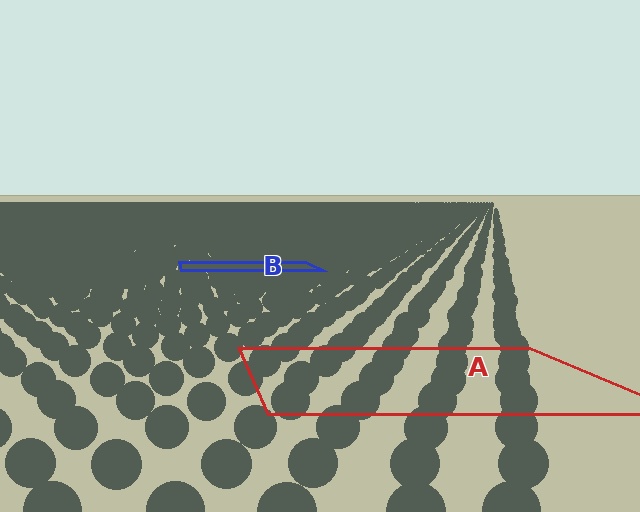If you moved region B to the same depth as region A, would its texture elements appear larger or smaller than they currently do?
They would appear larger. At a closer depth, the same texture elements are projected at a bigger on-screen size.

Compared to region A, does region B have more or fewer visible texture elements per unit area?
Region B has more texture elements per unit area — they are packed more densely because it is farther away.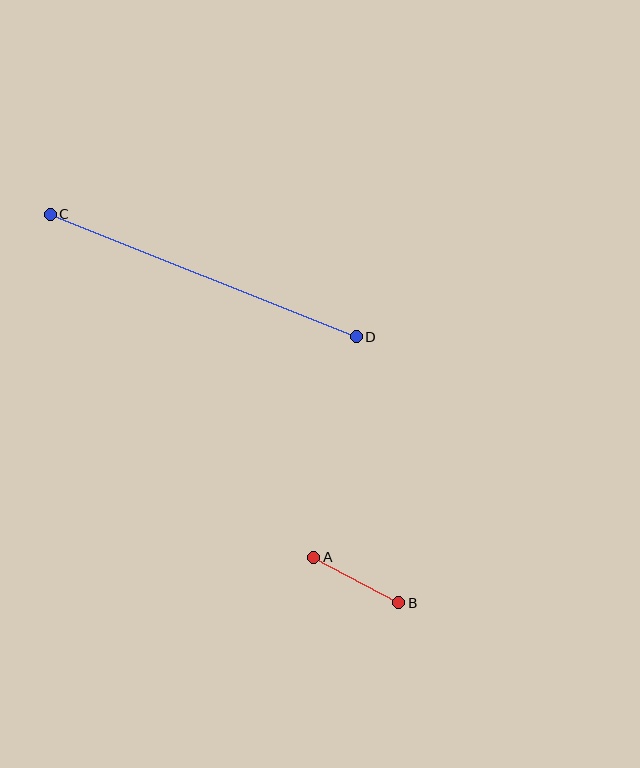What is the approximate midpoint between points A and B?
The midpoint is at approximately (356, 580) pixels.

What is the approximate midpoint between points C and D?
The midpoint is at approximately (203, 276) pixels.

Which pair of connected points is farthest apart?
Points C and D are farthest apart.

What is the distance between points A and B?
The distance is approximately 96 pixels.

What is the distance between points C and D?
The distance is approximately 330 pixels.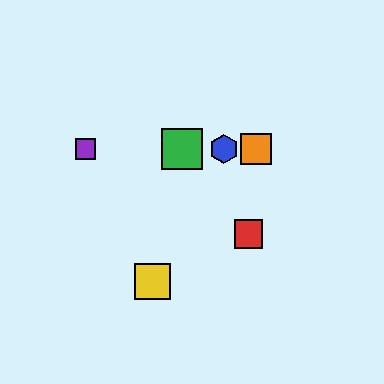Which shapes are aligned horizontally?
The blue hexagon, the green square, the purple square, the orange square are aligned horizontally.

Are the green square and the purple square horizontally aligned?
Yes, both are at y≈149.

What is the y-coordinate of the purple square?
The purple square is at y≈149.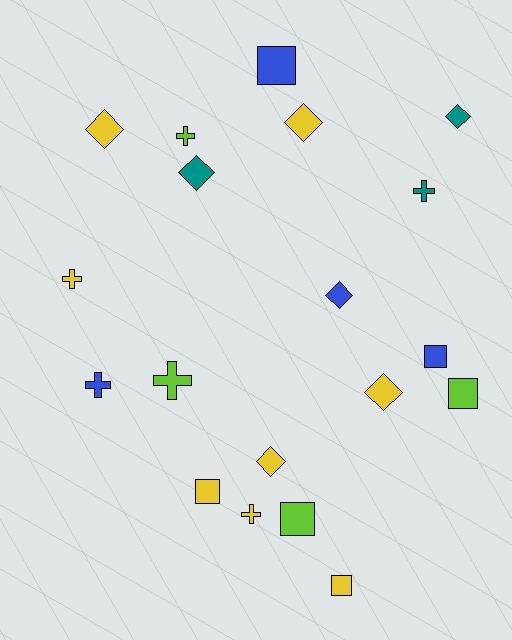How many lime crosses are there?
There are 2 lime crosses.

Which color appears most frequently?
Yellow, with 8 objects.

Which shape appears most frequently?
Diamond, with 7 objects.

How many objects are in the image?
There are 19 objects.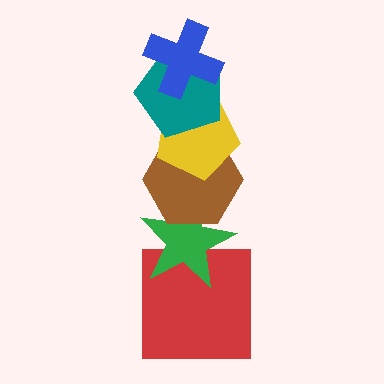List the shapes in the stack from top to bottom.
From top to bottom: the blue cross, the teal pentagon, the yellow pentagon, the brown hexagon, the green star, the red square.